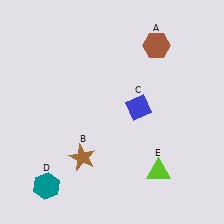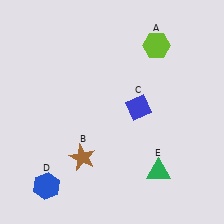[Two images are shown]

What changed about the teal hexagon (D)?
In Image 1, D is teal. In Image 2, it changed to blue.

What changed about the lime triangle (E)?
In Image 1, E is lime. In Image 2, it changed to green.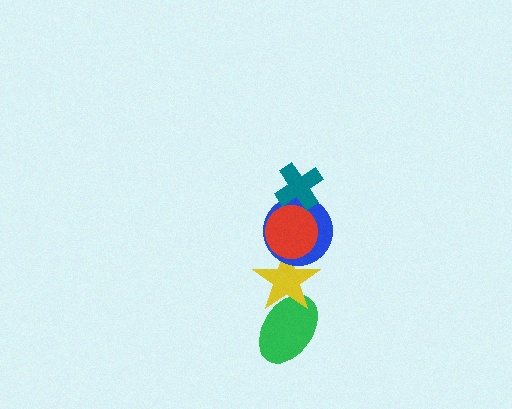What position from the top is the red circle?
The red circle is 2nd from the top.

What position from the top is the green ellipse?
The green ellipse is 5th from the top.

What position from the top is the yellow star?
The yellow star is 4th from the top.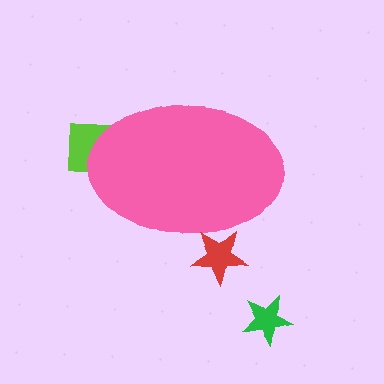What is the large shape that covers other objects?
A pink ellipse.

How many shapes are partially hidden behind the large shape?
2 shapes are partially hidden.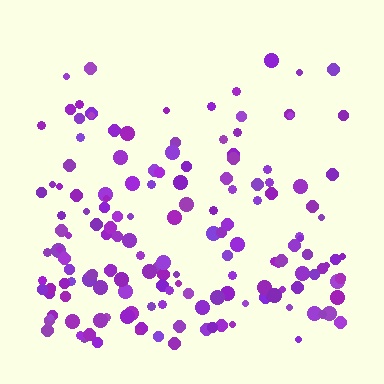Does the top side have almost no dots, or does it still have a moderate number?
Still a moderate number, just noticeably fewer than the bottom.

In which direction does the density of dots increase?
From top to bottom, with the bottom side densest.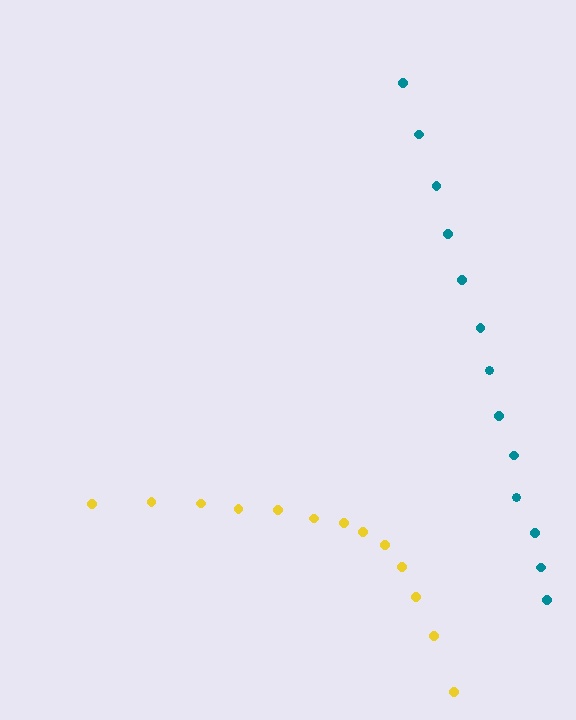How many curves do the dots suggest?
There are 2 distinct paths.